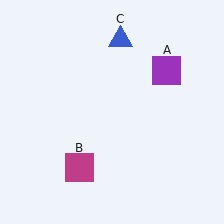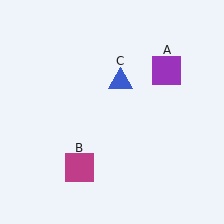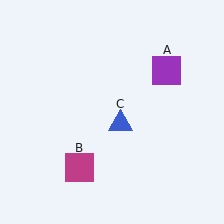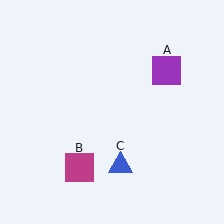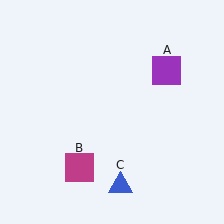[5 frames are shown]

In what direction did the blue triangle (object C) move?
The blue triangle (object C) moved down.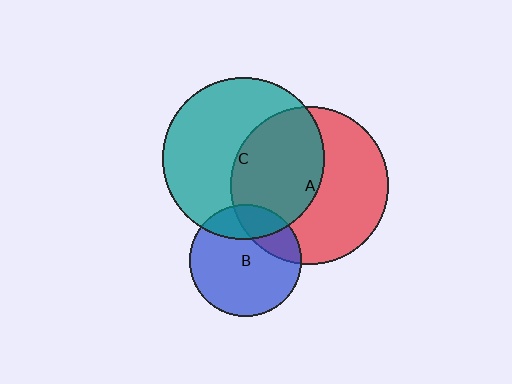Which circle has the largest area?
Circle C (teal).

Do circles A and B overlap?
Yes.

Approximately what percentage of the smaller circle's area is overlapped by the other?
Approximately 25%.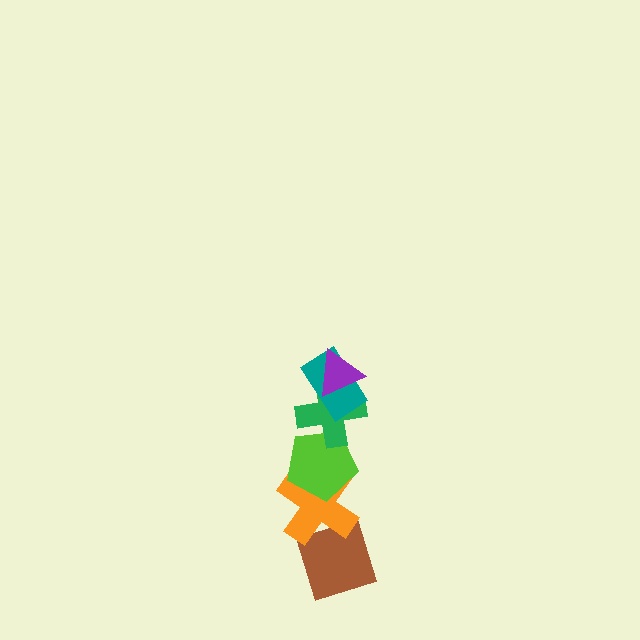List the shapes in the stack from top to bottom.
From top to bottom: the purple triangle, the teal rectangle, the green cross, the lime pentagon, the orange cross, the brown diamond.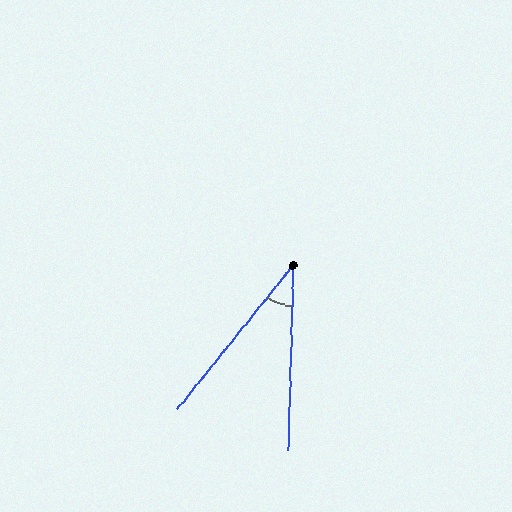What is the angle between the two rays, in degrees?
Approximately 37 degrees.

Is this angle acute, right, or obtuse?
It is acute.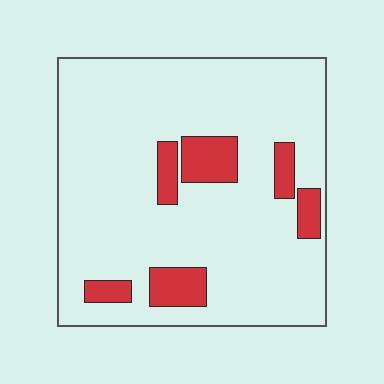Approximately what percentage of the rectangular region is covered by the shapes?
Approximately 15%.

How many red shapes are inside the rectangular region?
6.